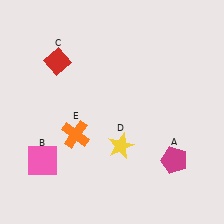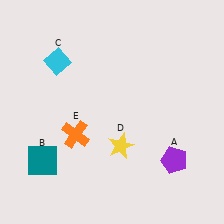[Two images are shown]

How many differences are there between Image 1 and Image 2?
There are 3 differences between the two images.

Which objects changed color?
A changed from magenta to purple. B changed from pink to teal. C changed from red to cyan.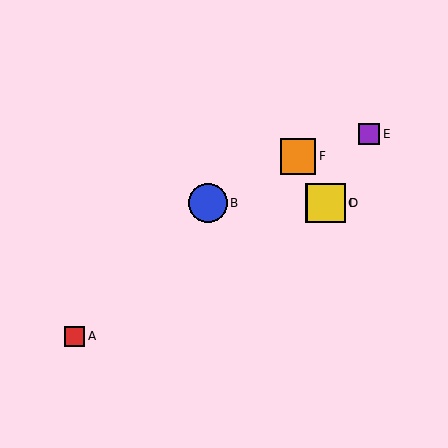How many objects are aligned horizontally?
3 objects (B, C, D) are aligned horizontally.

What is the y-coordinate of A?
Object A is at y≈336.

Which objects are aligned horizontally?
Objects B, C, D are aligned horizontally.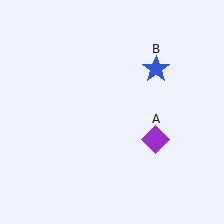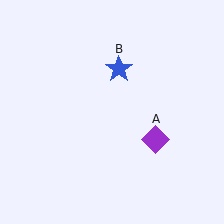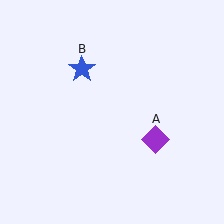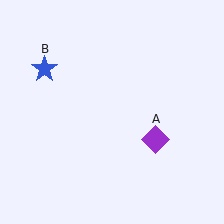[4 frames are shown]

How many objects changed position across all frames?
1 object changed position: blue star (object B).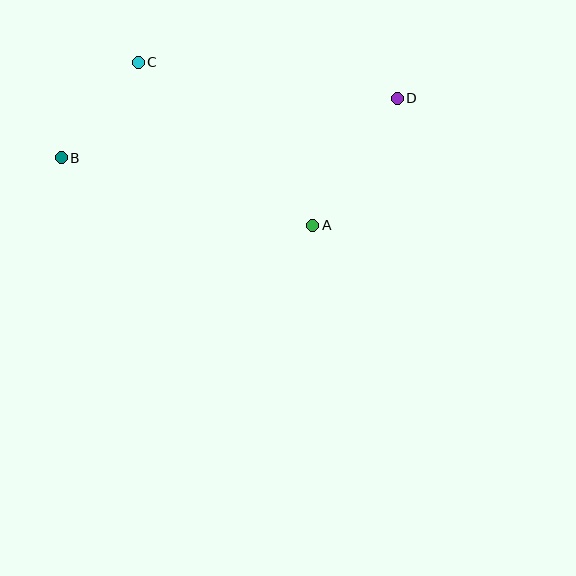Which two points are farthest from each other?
Points B and D are farthest from each other.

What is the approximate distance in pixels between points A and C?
The distance between A and C is approximately 239 pixels.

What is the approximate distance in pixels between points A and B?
The distance between A and B is approximately 261 pixels.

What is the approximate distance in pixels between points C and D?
The distance between C and D is approximately 262 pixels.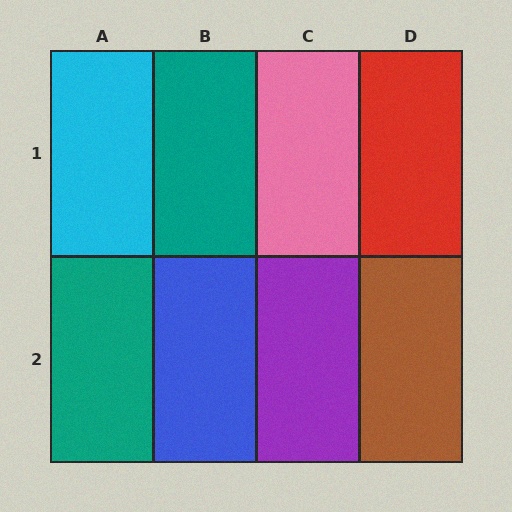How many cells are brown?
1 cell is brown.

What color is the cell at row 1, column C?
Pink.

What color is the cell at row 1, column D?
Red.